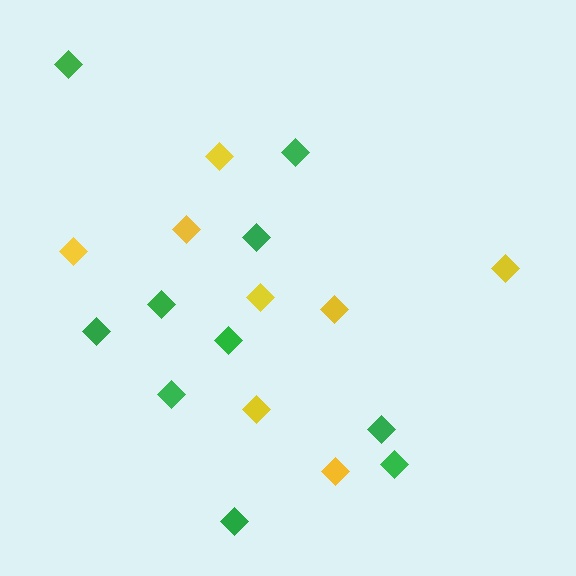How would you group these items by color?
There are 2 groups: one group of yellow diamonds (8) and one group of green diamonds (10).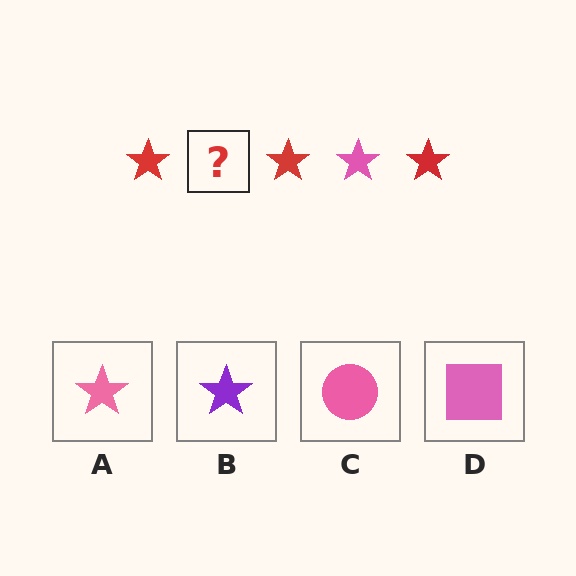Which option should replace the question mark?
Option A.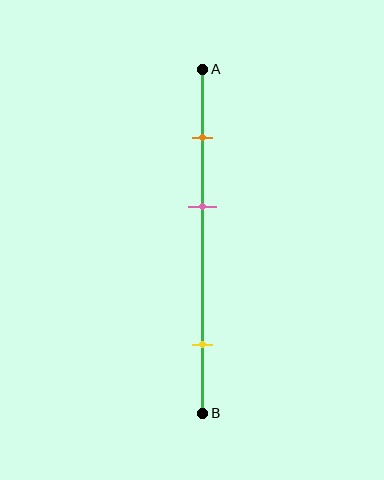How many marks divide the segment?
There are 3 marks dividing the segment.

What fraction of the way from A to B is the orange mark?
The orange mark is approximately 20% (0.2) of the way from A to B.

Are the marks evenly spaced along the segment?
No, the marks are not evenly spaced.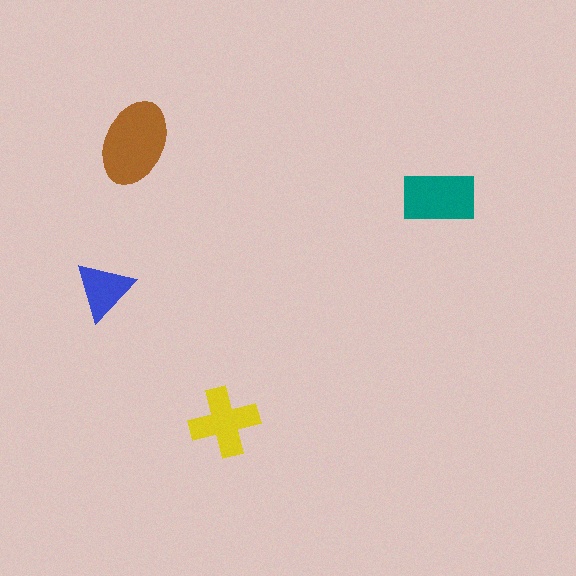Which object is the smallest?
The blue triangle.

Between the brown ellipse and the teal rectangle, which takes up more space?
The brown ellipse.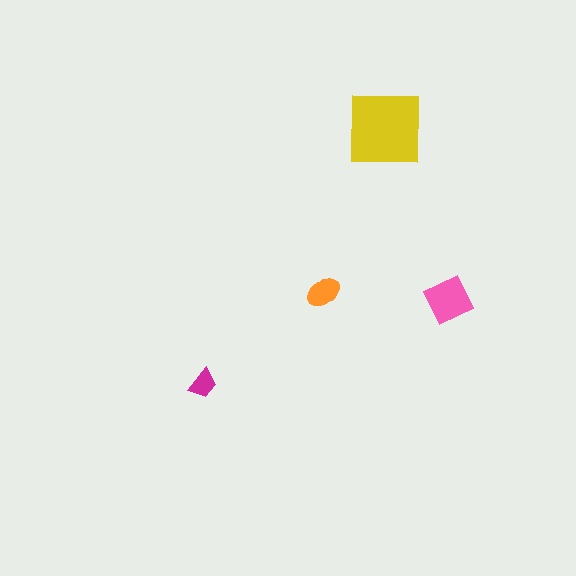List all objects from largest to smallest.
The yellow square, the pink diamond, the orange ellipse, the magenta trapezoid.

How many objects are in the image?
There are 4 objects in the image.